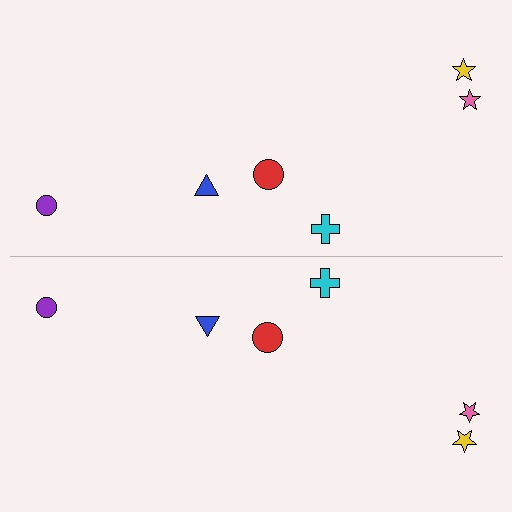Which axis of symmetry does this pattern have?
The pattern has a horizontal axis of symmetry running through the center of the image.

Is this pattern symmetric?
Yes, this pattern has bilateral (reflection) symmetry.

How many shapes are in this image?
There are 12 shapes in this image.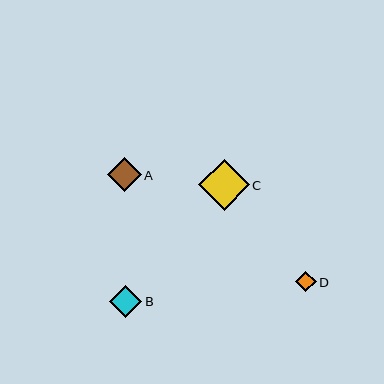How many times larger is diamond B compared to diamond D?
Diamond B is approximately 1.6 times the size of diamond D.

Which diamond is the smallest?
Diamond D is the smallest with a size of approximately 20 pixels.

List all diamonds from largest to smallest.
From largest to smallest: C, A, B, D.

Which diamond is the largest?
Diamond C is the largest with a size of approximately 51 pixels.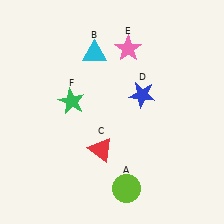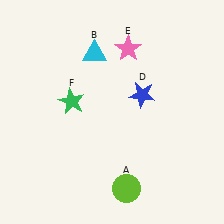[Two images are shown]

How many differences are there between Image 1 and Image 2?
There is 1 difference between the two images.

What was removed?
The red triangle (C) was removed in Image 2.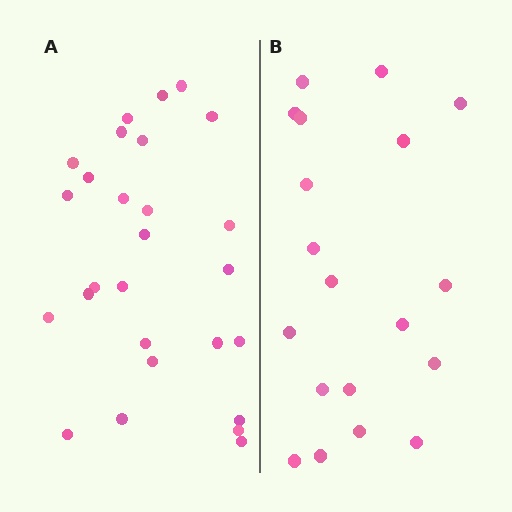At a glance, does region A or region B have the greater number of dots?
Region A (the left region) has more dots.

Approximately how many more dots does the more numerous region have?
Region A has roughly 8 or so more dots than region B.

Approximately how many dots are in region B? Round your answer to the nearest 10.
About 20 dots. (The exact count is 19, which rounds to 20.)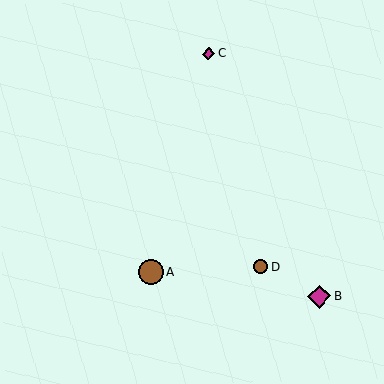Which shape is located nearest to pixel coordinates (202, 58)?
The magenta diamond (labeled C) at (209, 54) is nearest to that location.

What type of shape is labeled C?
Shape C is a magenta diamond.